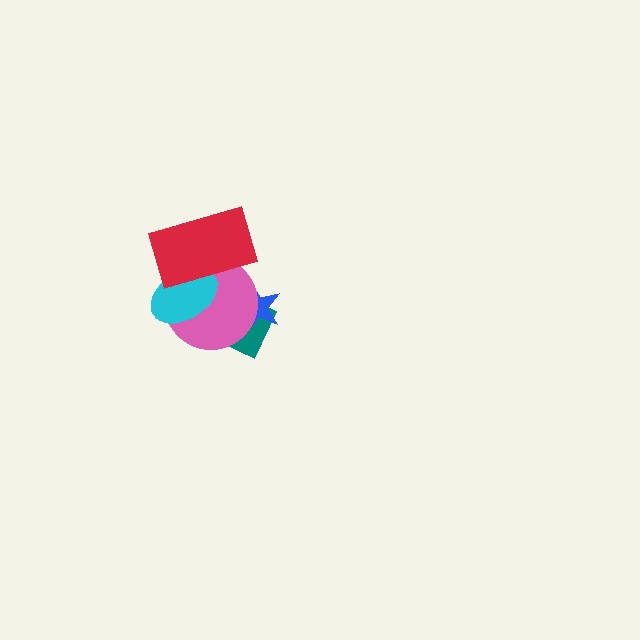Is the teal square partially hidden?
Yes, it is partially covered by another shape.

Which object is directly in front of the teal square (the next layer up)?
The blue star is directly in front of the teal square.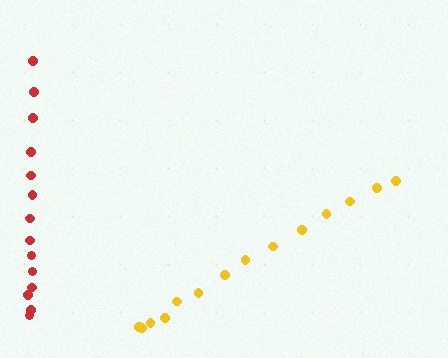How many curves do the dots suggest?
There are 2 distinct paths.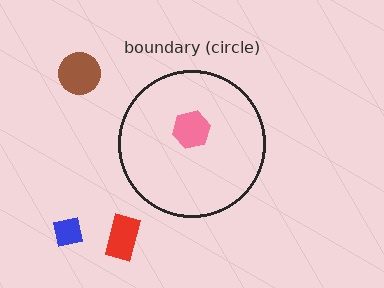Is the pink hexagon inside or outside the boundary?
Inside.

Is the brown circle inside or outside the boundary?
Outside.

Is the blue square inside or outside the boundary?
Outside.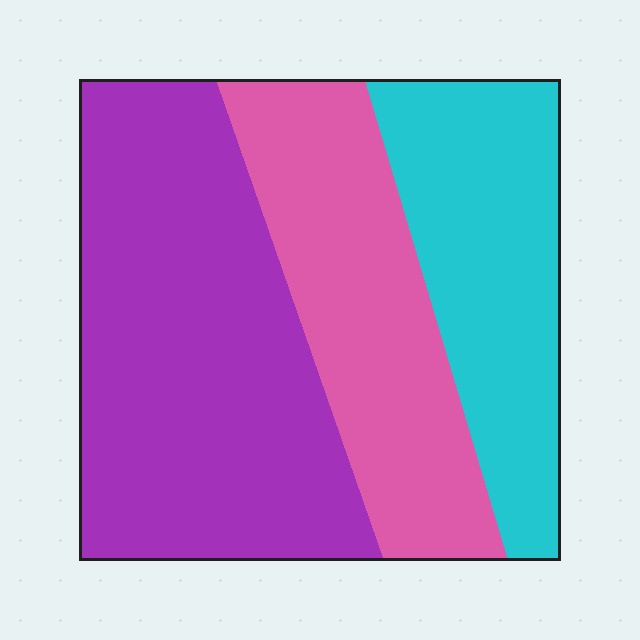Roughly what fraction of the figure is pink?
Pink takes up between a sixth and a third of the figure.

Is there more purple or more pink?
Purple.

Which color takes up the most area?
Purple, at roughly 45%.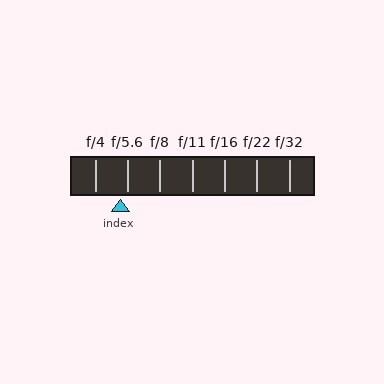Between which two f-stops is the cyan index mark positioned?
The index mark is between f/4 and f/5.6.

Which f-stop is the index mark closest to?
The index mark is closest to f/5.6.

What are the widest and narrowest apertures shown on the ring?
The widest aperture shown is f/4 and the narrowest is f/32.